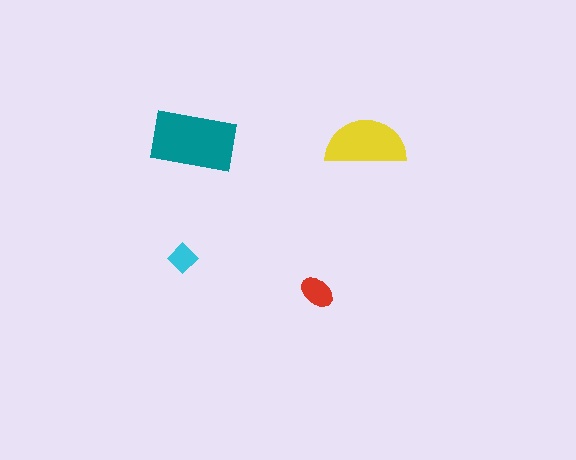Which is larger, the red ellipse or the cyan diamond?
The red ellipse.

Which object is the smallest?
The cyan diamond.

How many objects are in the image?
There are 4 objects in the image.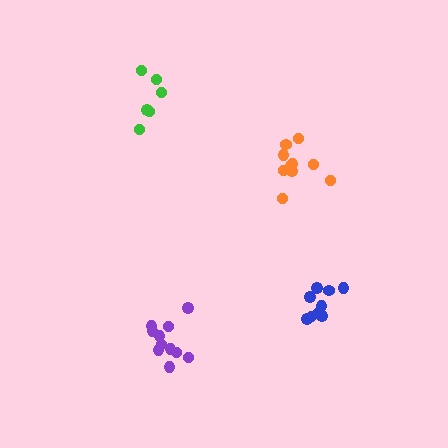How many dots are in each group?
Group 1: 10 dots, Group 2: 11 dots, Group 3: 11 dots, Group 4: 6 dots (38 total).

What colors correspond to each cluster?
The clusters are colored: blue, purple, orange, green.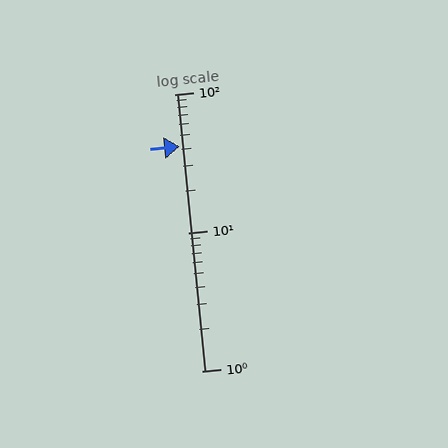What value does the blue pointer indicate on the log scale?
The pointer indicates approximately 42.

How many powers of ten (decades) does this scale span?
The scale spans 2 decades, from 1 to 100.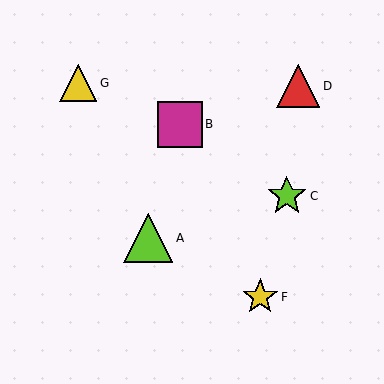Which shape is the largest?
The lime triangle (labeled A) is the largest.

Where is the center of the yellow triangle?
The center of the yellow triangle is at (78, 83).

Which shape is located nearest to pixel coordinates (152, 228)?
The lime triangle (labeled A) at (148, 238) is nearest to that location.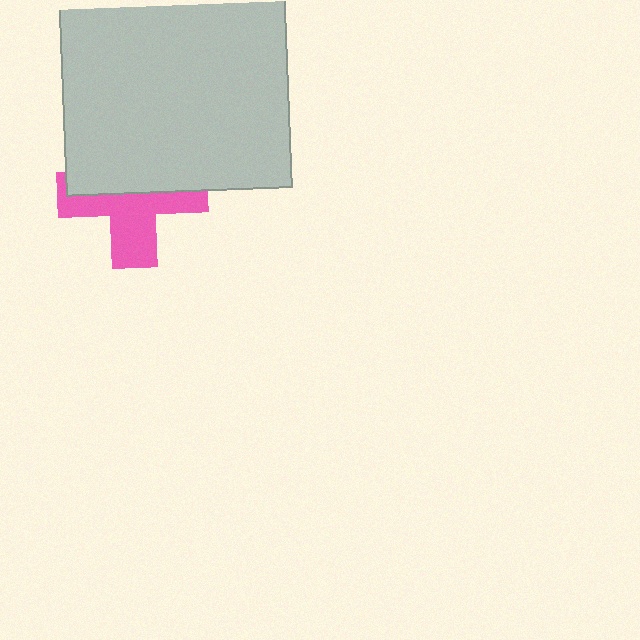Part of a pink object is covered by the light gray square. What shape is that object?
It is a cross.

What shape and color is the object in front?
The object in front is a light gray square.